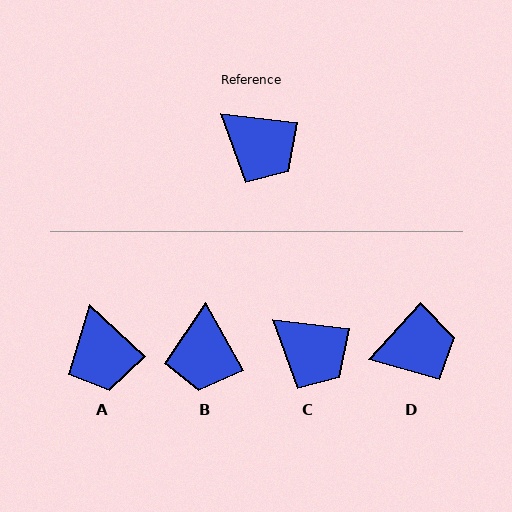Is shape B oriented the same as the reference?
No, it is off by about 54 degrees.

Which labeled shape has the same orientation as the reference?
C.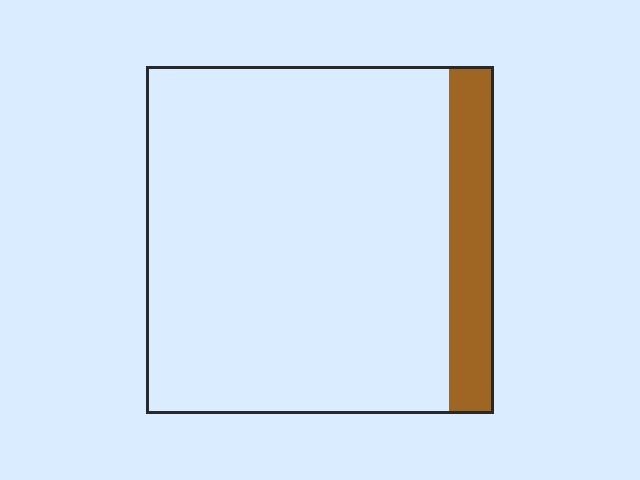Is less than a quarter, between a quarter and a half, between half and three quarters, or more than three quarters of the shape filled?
Less than a quarter.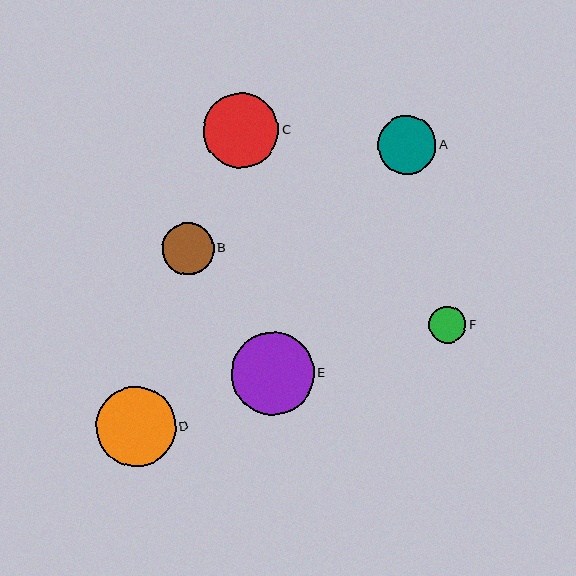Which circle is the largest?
Circle E is the largest with a size of approximately 83 pixels.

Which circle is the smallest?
Circle F is the smallest with a size of approximately 37 pixels.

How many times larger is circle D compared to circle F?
Circle D is approximately 2.2 times the size of circle F.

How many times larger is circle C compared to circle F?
Circle C is approximately 2.0 times the size of circle F.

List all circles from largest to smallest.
From largest to smallest: E, D, C, A, B, F.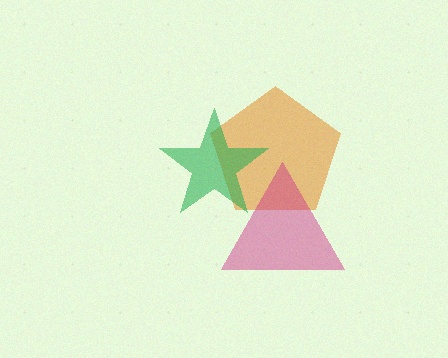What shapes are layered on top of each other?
The layered shapes are: an orange pentagon, a green star, a magenta triangle.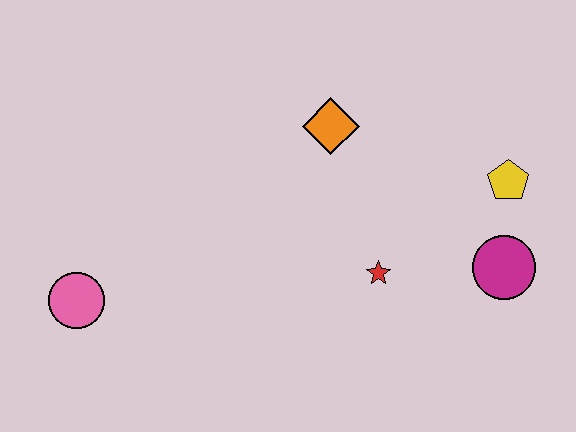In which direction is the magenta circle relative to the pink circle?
The magenta circle is to the right of the pink circle.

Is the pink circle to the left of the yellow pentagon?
Yes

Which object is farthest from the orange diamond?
The pink circle is farthest from the orange diamond.